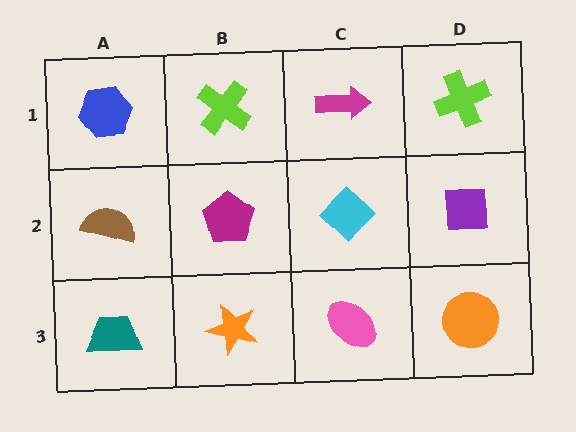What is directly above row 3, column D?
A purple square.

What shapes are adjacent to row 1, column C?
A cyan diamond (row 2, column C), a lime cross (row 1, column B), a lime cross (row 1, column D).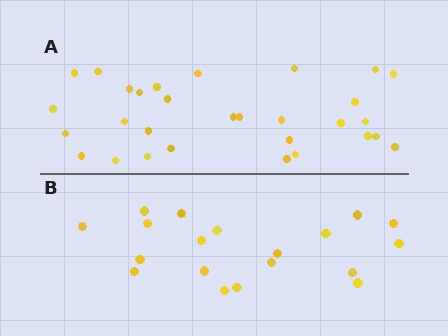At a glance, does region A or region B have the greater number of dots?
Region A (the top region) has more dots.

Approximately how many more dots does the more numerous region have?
Region A has roughly 12 or so more dots than region B.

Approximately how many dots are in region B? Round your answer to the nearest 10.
About 20 dots. (The exact count is 19, which rounds to 20.)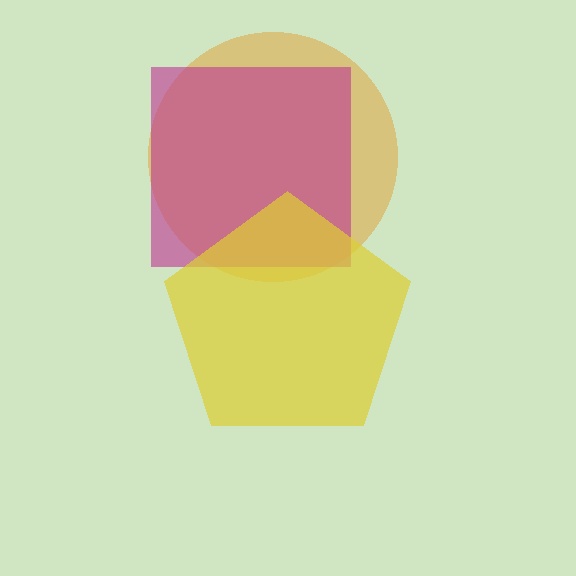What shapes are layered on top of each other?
The layered shapes are: an orange circle, a magenta square, a yellow pentagon.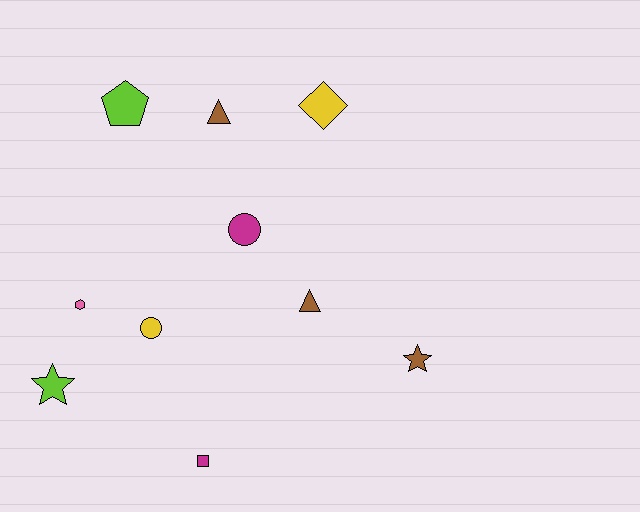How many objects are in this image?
There are 10 objects.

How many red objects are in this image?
There are no red objects.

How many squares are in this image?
There is 1 square.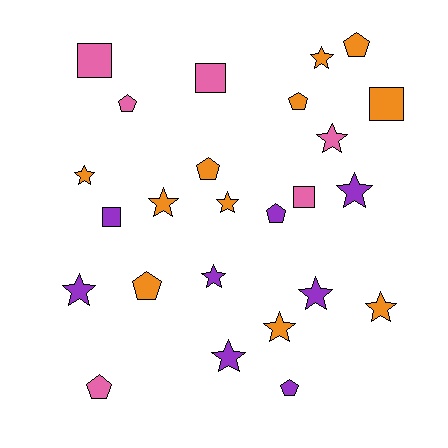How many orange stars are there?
There are 6 orange stars.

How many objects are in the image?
There are 25 objects.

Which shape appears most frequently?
Star, with 12 objects.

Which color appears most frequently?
Orange, with 11 objects.